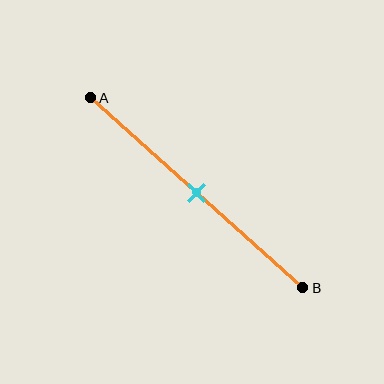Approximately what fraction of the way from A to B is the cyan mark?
The cyan mark is approximately 50% of the way from A to B.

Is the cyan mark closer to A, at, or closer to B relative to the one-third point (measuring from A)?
The cyan mark is closer to point B than the one-third point of segment AB.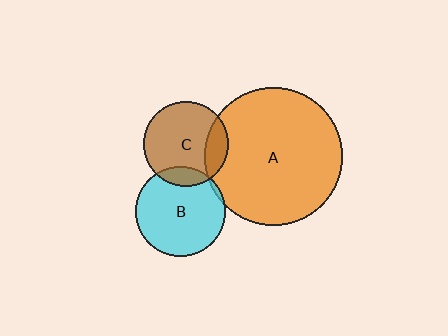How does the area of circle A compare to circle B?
Approximately 2.4 times.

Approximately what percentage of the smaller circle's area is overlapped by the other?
Approximately 15%.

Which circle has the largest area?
Circle A (orange).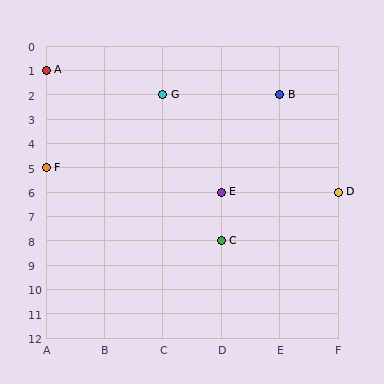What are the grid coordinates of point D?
Point D is at grid coordinates (F, 6).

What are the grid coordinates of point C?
Point C is at grid coordinates (D, 8).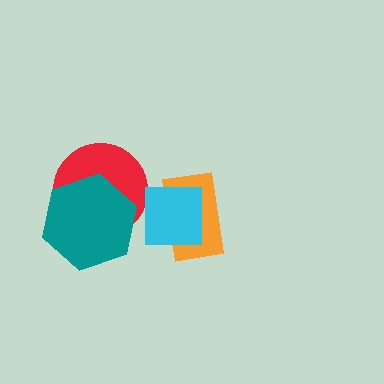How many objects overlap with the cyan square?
1 object overlaps with the cyan square.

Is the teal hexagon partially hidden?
No, no other shape covers it.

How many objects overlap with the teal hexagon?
1 object overlaps with the teal hexagon.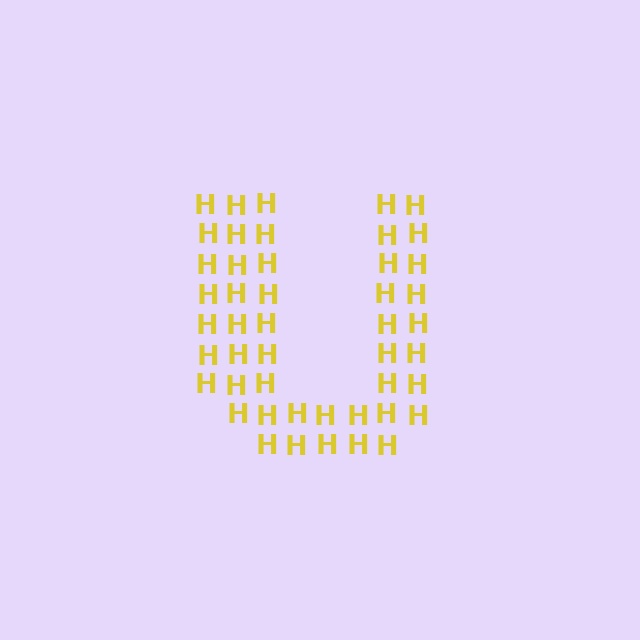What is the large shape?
The large shape is the letter U.